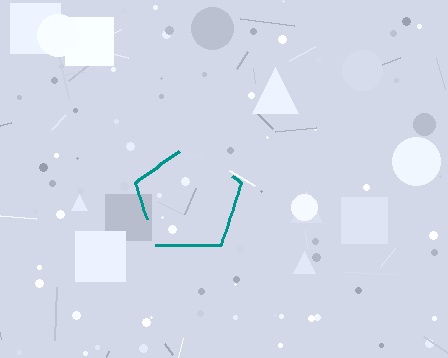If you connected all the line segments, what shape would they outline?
They would outline a pentagon.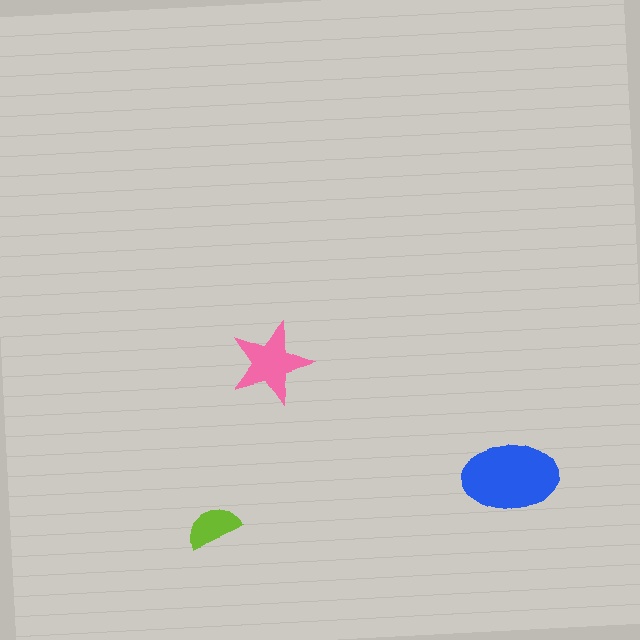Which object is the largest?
The blue ellipse.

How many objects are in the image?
There are 3 objects in the image.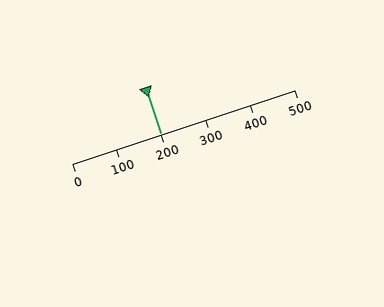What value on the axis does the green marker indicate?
The marker indicates approximately 200.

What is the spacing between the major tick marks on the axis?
The major ticks are spaced 100 apart.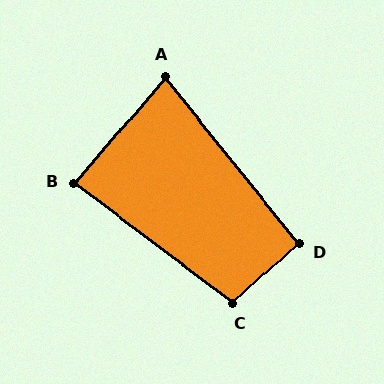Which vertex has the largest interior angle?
C, at approximately 101 degrees.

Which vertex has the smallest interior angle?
A, at approximately 79 degrees.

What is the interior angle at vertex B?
Approximately 86 degrees (approximately right).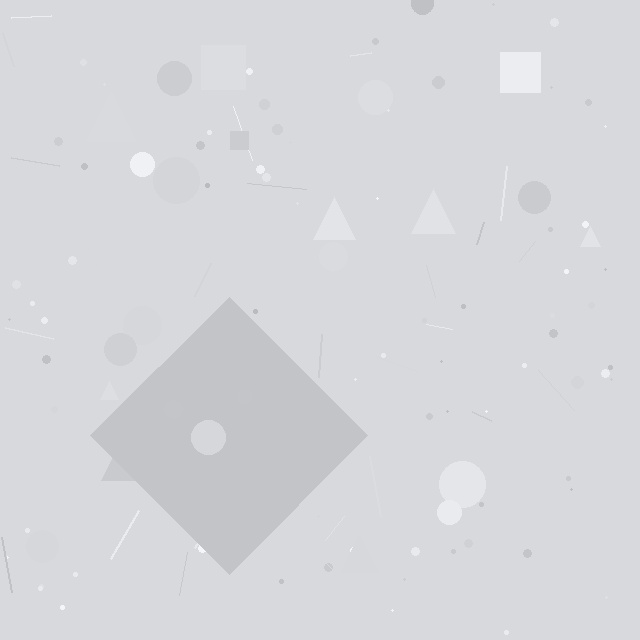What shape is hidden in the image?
A diamond is hidden in the image.